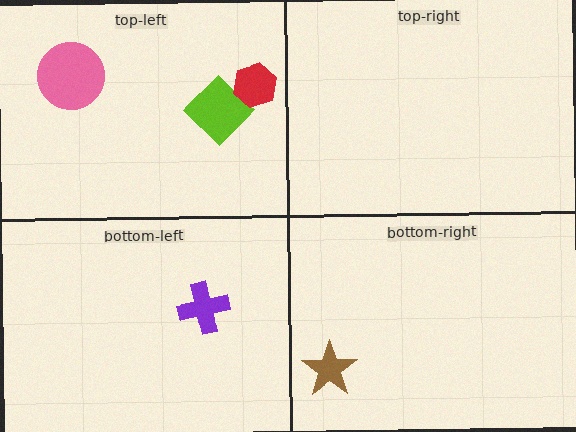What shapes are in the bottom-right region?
The brown star.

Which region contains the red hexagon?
The top-left region.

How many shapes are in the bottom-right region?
1.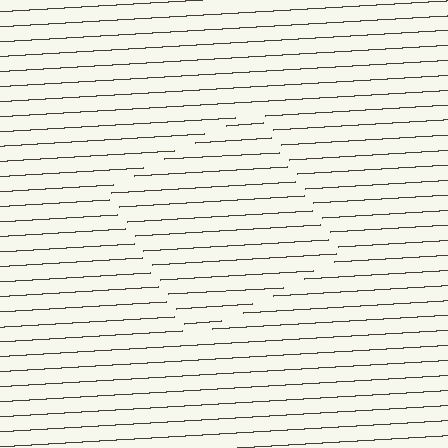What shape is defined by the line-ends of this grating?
An illusory square. The interior of the shape contains the same grating, shifted by half a period — the contour is defined by the phase discontinuity where line-ends from the inner and outer gratings abut.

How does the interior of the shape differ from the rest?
The interior of the shape contains the same grating, shifted by half a period — the contour is defined by the phase discontinuity where line-ends from the inner and outer gratings abut.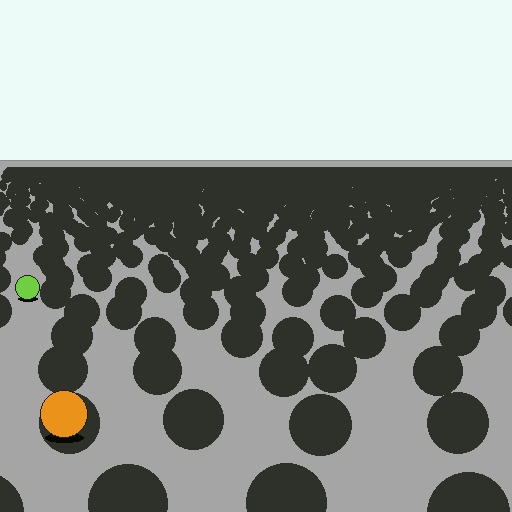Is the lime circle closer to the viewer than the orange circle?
No. The orange circle is closer — you can tell from the texture gradient: the ground texture is coarser near it.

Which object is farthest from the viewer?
The lime circle is farthest from the viewer. It appears smaller and the ground texture around it is denser.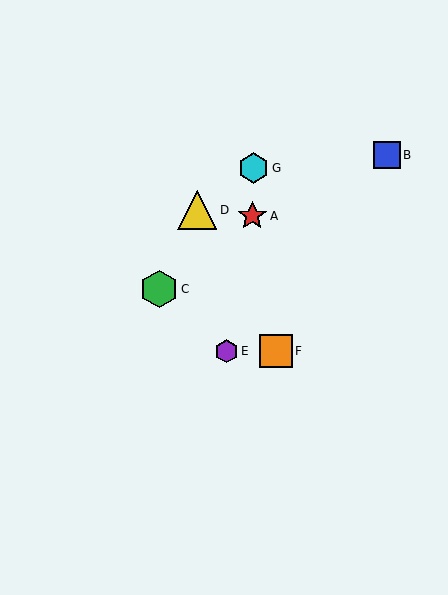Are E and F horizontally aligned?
Yes, both are at y≈351.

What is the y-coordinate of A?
Object A is at y≈216.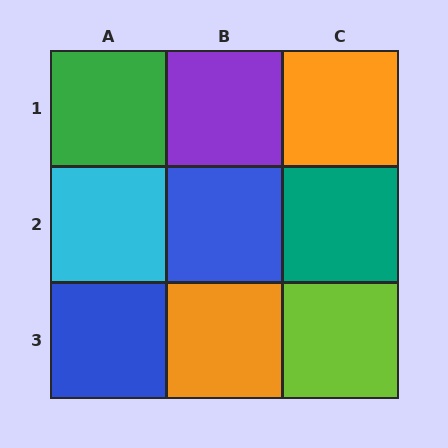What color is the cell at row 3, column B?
Orange.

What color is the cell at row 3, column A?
Blue.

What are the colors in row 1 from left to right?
Green, purple, orange.